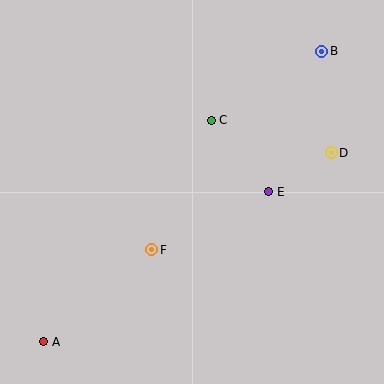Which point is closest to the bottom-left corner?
Point A is closest to the bottom-left corner.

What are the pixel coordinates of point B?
Point B is at (322, 51).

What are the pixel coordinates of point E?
Point E is at (269, 192).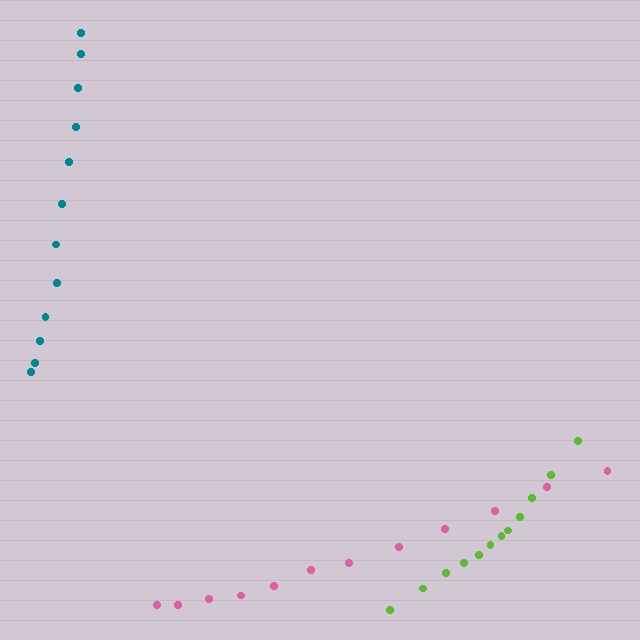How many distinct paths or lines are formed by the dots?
There are 3 distinct paths.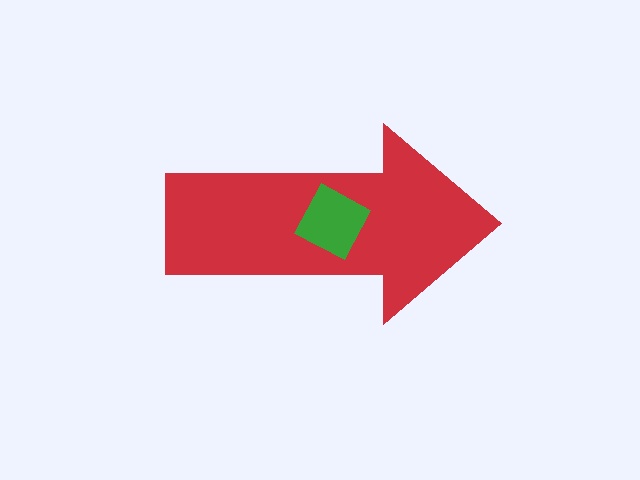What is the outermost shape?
The red arrow.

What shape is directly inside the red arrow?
The green diamond.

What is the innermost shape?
The green diamond.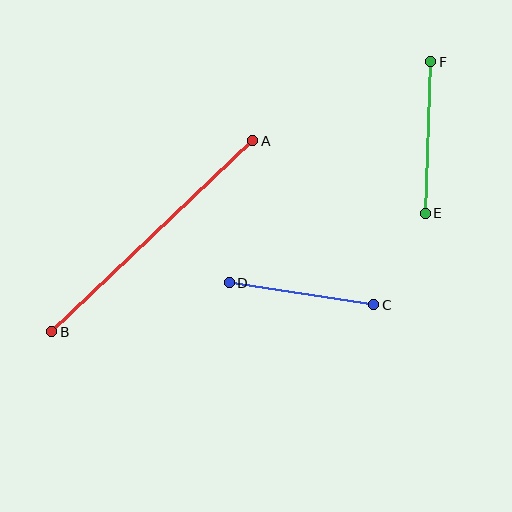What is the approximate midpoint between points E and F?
The midpoint is at approximately (428, 138) pixels.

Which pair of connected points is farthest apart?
Points A and B are farthest apart.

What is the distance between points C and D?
The distance is approximately 146 pixels.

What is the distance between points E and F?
The distance is approximately 152 pixels.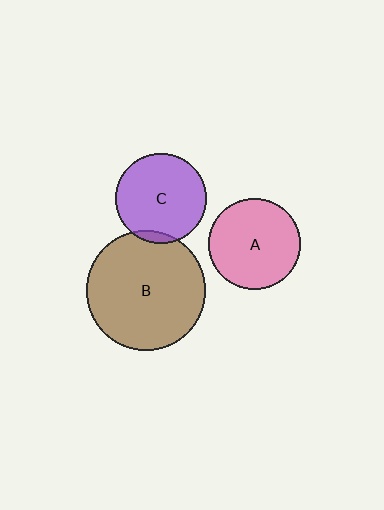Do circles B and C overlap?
Yes.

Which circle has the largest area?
Circle B (brown).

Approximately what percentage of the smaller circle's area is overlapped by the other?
Approximately 5%.